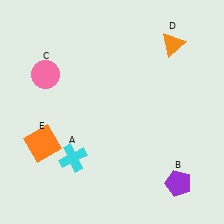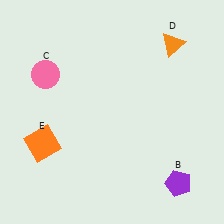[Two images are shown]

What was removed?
The cyan cross (A) was removed in Image 2.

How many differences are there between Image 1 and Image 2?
There is 1 difference between the two images.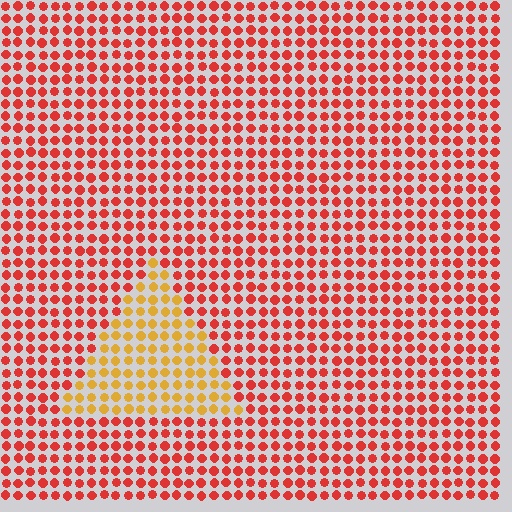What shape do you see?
I see a triangle.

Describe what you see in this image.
The image is filled with small red elements in a uniform arrangement. A triangle-shaped region is visible where the elements are tinted to a slightly different hue, forming a subtle color boundary.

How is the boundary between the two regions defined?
The boundary is defined purely by a slight shift in hue (about 42 degrees). Spacing, size, and orientation are identical on both sides.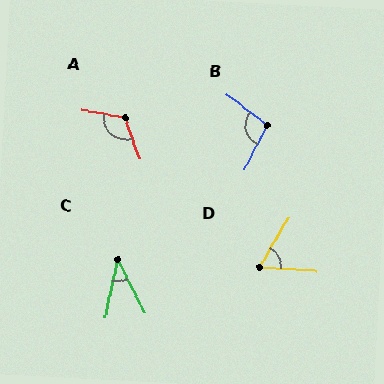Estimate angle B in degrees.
Approximately 100 degrees.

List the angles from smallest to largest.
C (39°), D (64°), B (100°), A (119°).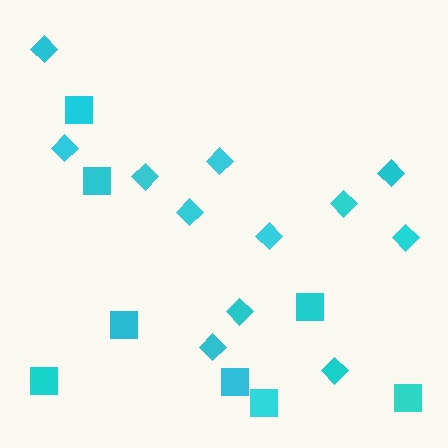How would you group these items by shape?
There are 2 groups: one group of squares (8) and one group of diamonds (12).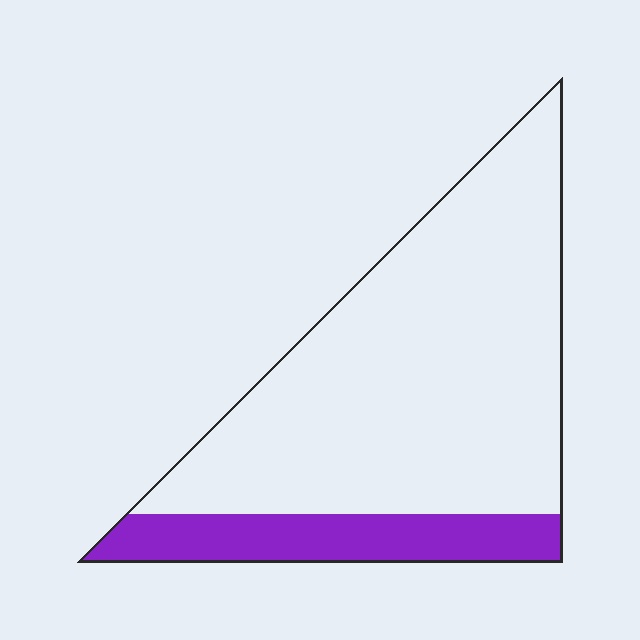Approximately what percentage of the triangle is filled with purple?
Approximately 20%.